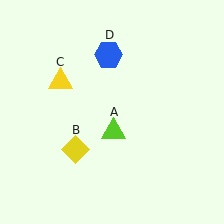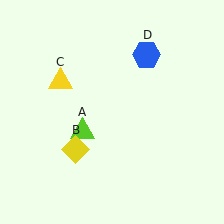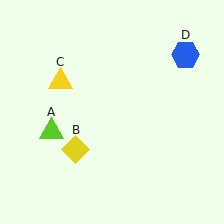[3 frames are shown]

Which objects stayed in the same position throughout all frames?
Yellow diamond (object B) and yellow triangle (object C) remained stationary.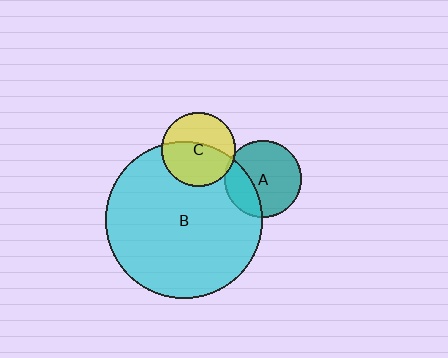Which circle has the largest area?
Circle B (cyan).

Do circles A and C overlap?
Yes.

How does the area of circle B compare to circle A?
Approximately 4.2 times.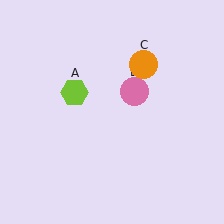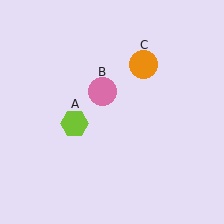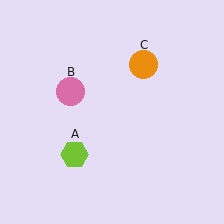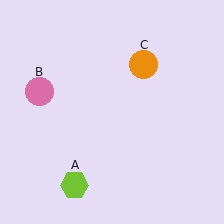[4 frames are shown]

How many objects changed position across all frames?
2 objects changed position: lime hexagon (object A), pink circle (object B).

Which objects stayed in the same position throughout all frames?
Orange circle (object C) remained stationary.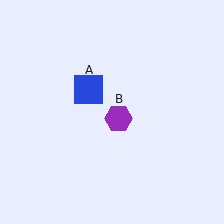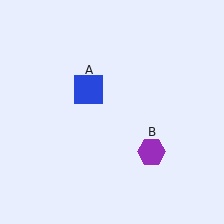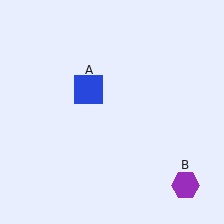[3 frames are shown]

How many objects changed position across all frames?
1 object changed position: purple hexagon (object B).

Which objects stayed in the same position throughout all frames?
Blue square (object A) remained stationary.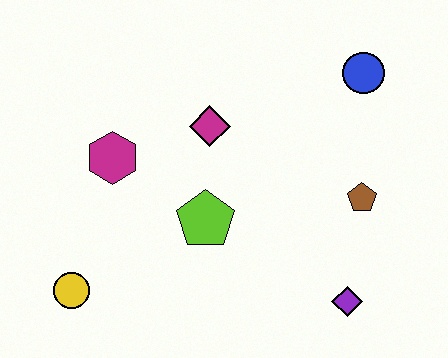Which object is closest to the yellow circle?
The magenta hexagon is closest to the yellow circle.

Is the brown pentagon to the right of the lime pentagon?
Yes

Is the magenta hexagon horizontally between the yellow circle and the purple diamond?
Yes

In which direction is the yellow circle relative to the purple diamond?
The yellow circle is to the left of the purple diamond.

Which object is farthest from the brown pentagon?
The yellow circle is farthest from the brown pentagon.